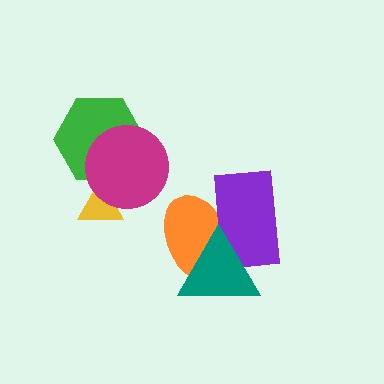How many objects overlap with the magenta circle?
2 objects overlap with the magenta circle.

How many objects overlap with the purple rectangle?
2 objects overlap with the purple rectangle.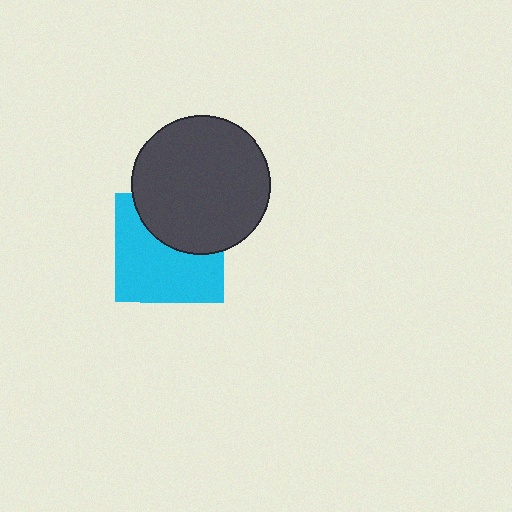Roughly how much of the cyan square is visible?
About half of it is visible (roughly 61%).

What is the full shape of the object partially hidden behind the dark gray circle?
The partially hidden object is a cyan square.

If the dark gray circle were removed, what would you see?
You would see the complete cyan square.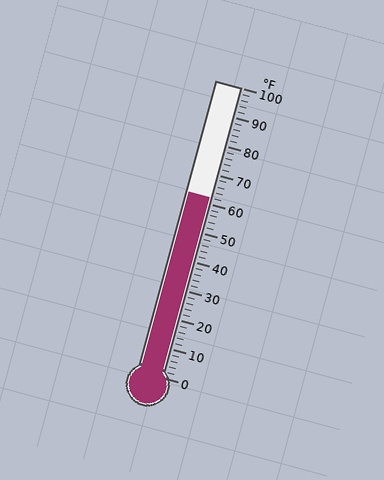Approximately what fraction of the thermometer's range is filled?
The thermometer is filled to approximately 60% of its range.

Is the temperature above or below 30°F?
The temperature is above 30°F.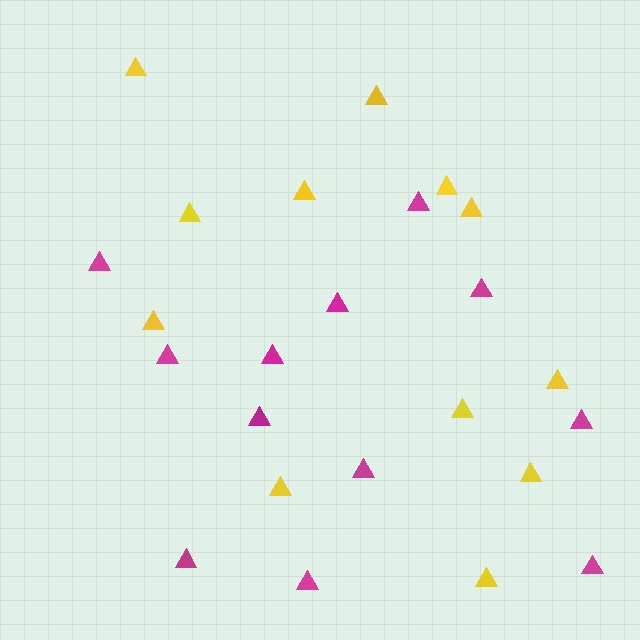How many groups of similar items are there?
There are 2 groups: one group of magenta triangles (12) and one group of yellow triangles (12).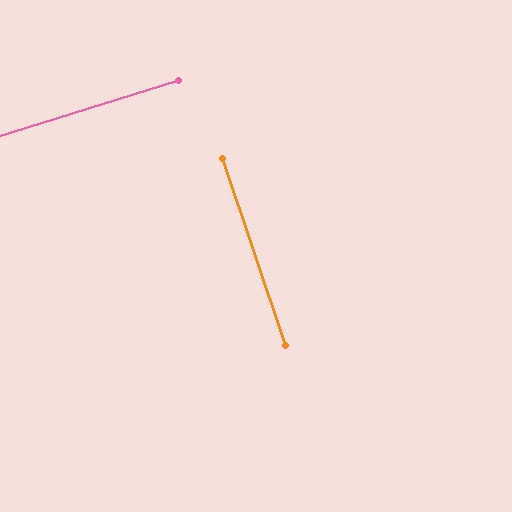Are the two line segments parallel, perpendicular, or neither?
Perpendicular — they meet at approximately 89°.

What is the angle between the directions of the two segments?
Approximately 89 degrees.